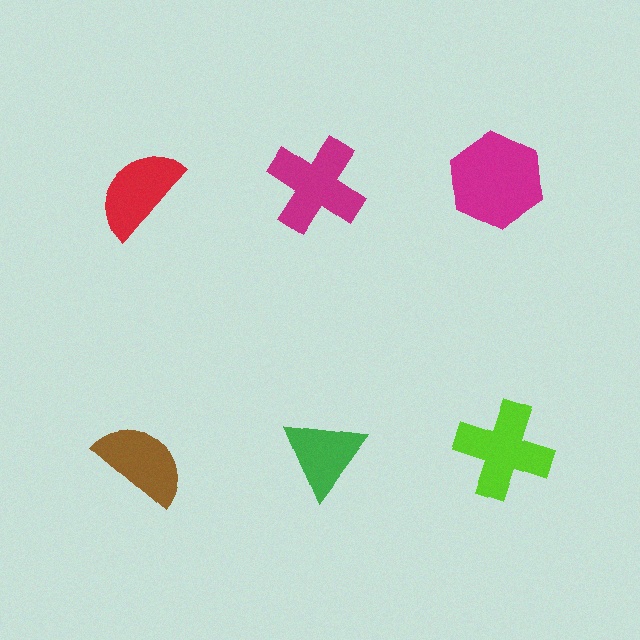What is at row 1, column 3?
A magenta hexagon.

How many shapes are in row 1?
3 shapes.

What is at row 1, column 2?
A magenta cross.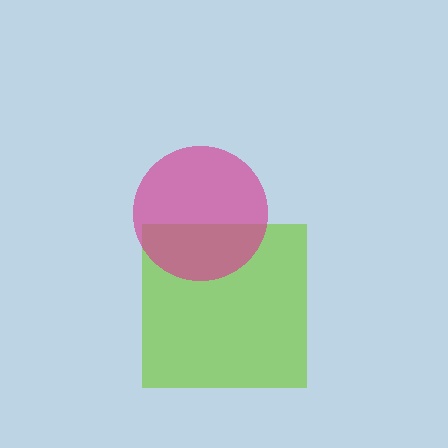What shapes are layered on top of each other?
The layered shapes are: a lime square, a magenta circle.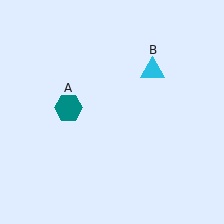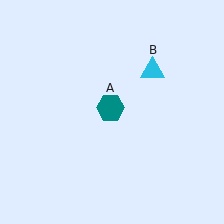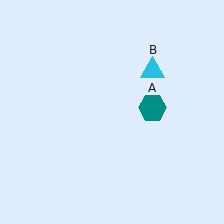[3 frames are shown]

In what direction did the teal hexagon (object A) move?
The teal hexagon (object A) moved right.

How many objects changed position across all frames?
1 object changed position: teal hexagon (object A).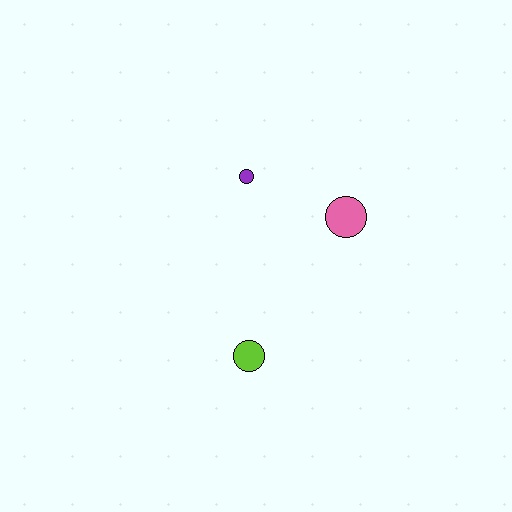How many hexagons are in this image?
There are no hexagons.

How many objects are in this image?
There are 3 objects.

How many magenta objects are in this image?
There are no magenta objects.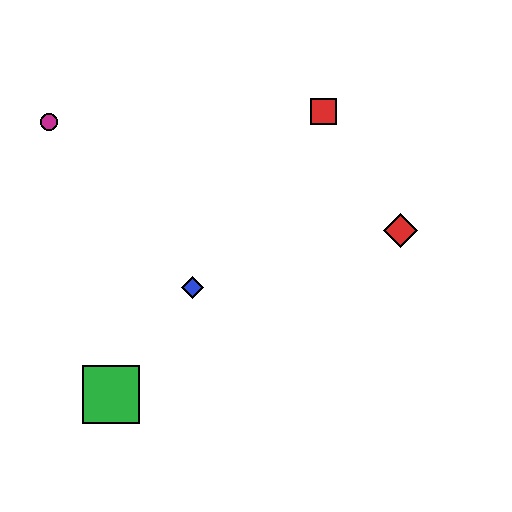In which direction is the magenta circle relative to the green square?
The magenta circle is above the green square.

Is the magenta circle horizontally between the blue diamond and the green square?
No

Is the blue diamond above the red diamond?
No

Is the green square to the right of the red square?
No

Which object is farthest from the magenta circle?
The red diamond is farthest from the magenta circle.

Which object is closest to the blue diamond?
The green square is closest to the blue diamond.